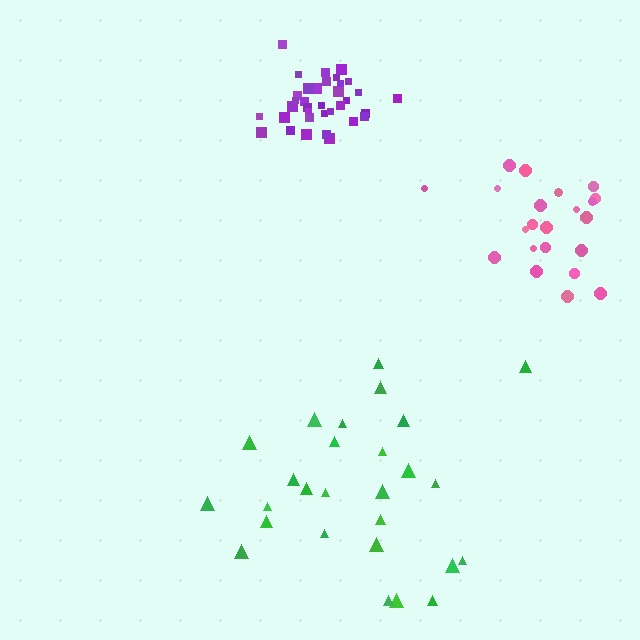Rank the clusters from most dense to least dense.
purple, pink, green.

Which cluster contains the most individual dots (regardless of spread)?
Purple (35).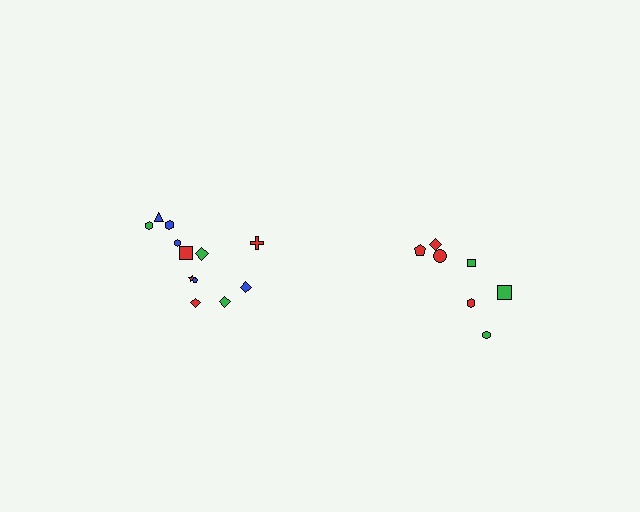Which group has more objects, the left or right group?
The left group.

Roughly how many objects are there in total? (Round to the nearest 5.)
Roughly 20 objects in total.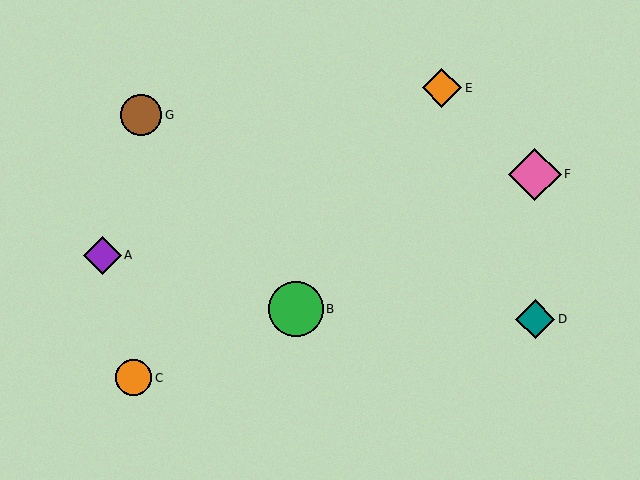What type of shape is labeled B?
Shape B is a green circle.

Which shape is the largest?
The green circle (labeled B) is the largest.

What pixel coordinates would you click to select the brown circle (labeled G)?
Click at (141, 115) to select the brown circle G.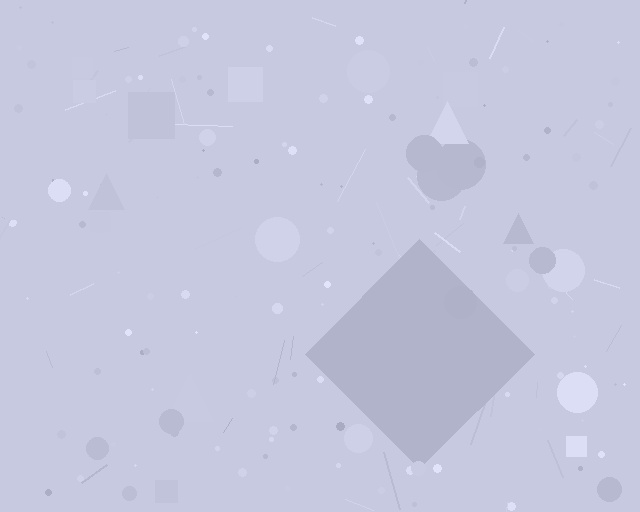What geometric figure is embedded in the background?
A diamond is embedded in the background.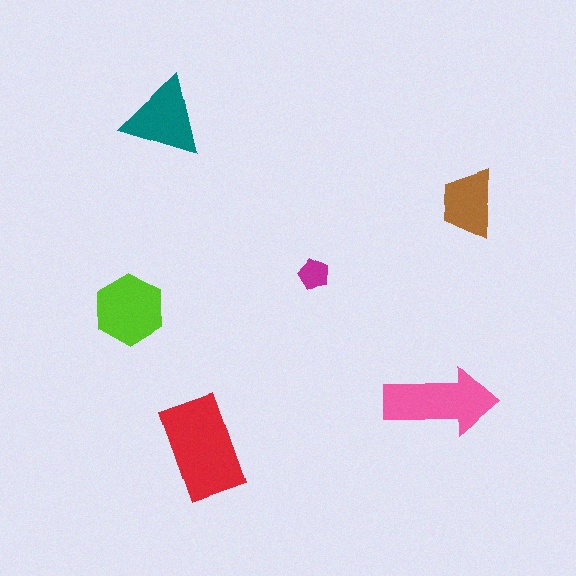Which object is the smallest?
The magenta pentagon.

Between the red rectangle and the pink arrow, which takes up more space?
The red rectangle.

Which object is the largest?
The red rectangle.